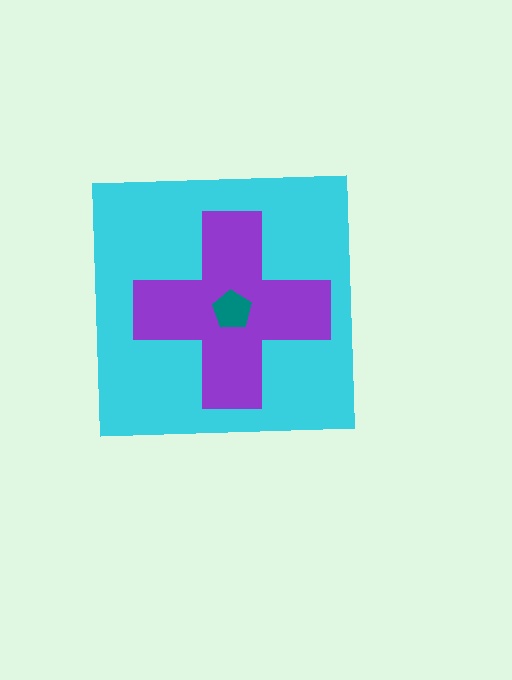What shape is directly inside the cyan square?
The purple cross.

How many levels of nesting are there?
3.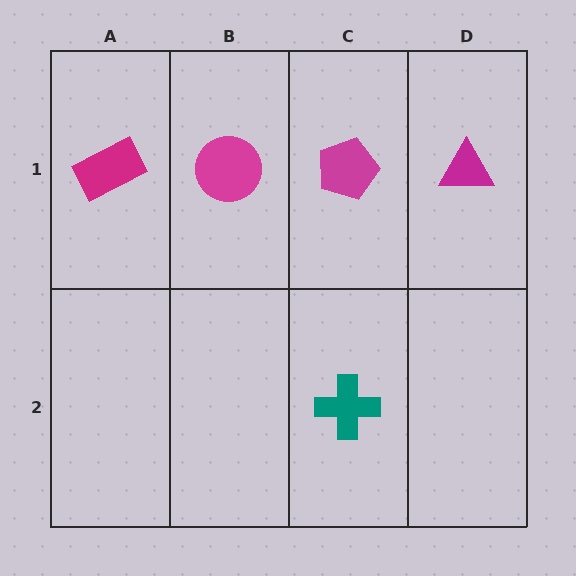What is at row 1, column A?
A magenta rectangle.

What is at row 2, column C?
A teal cross.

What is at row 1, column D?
A magenta triangle.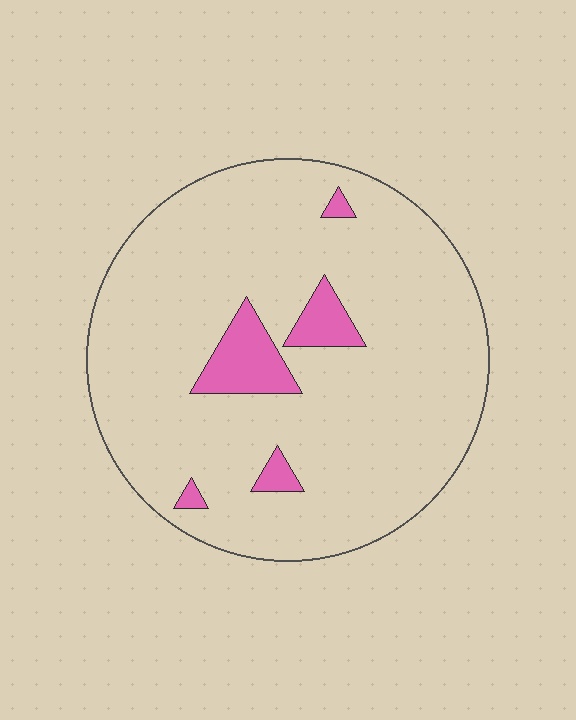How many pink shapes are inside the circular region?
5.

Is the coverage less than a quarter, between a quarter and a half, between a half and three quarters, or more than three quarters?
Less than a quarter.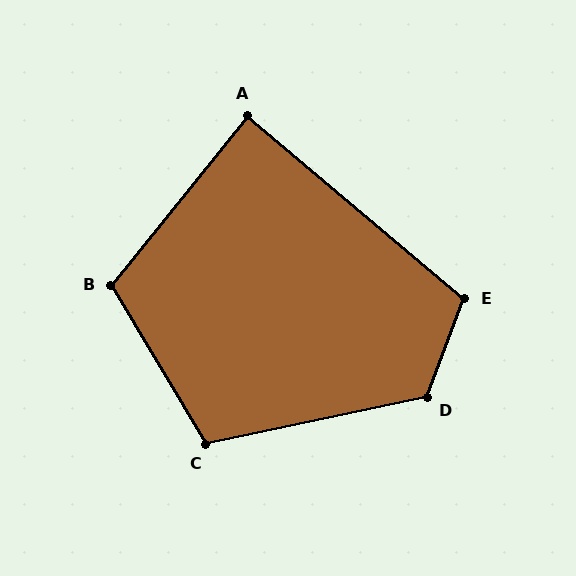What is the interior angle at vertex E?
Approximately 109 degrees (obtuse).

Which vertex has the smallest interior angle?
A, at approximately 89 degrees.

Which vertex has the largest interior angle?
D, at approximately 123 degrees.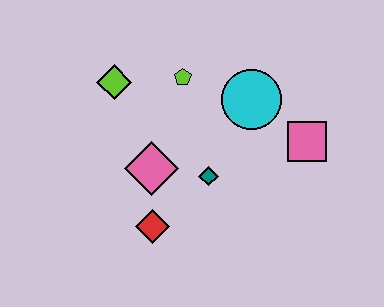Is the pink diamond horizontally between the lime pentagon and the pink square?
No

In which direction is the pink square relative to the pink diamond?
The pink square is to the right of the pink diamond.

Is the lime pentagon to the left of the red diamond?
No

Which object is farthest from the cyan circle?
The red diamond is farthest from the cyan circle.